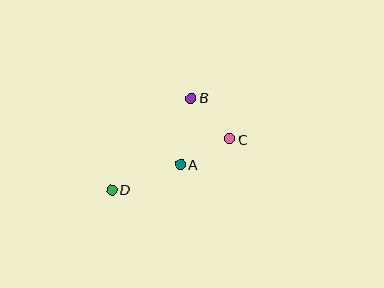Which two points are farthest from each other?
Points C and D are farthest from each other.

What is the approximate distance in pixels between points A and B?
The distance between A and B is approximately 67 pixels.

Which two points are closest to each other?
Points A and C are closest to each other.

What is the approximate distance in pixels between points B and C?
The distance between B and C is approximately 56 pixels.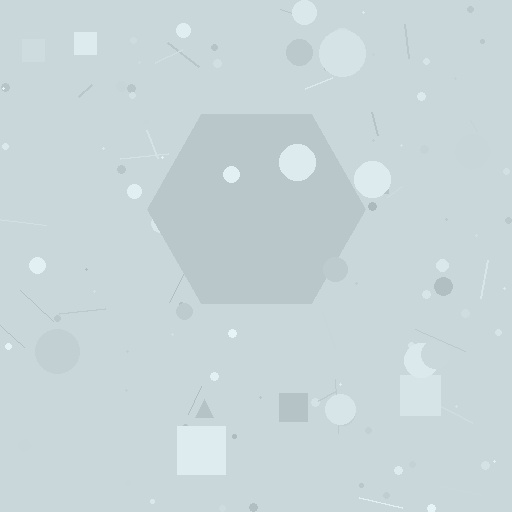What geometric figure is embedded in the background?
A hexagon is embedded in the background.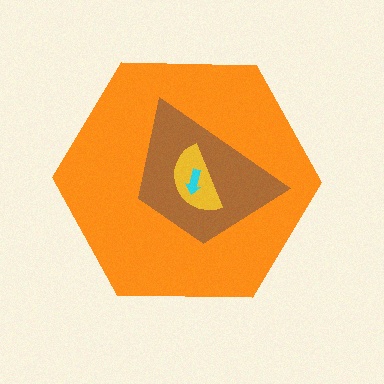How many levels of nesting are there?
4.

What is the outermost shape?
The orange hexagon.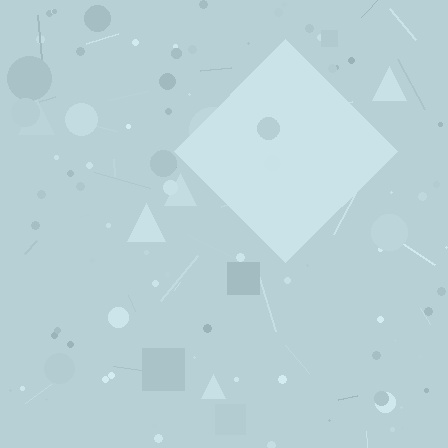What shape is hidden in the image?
A diamond is hidden in the image.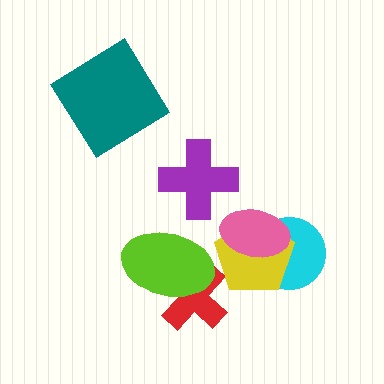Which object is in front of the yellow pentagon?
The pink ellipse is in front of the yellow pentagon.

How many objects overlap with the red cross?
1 object overlaps with the red cross.